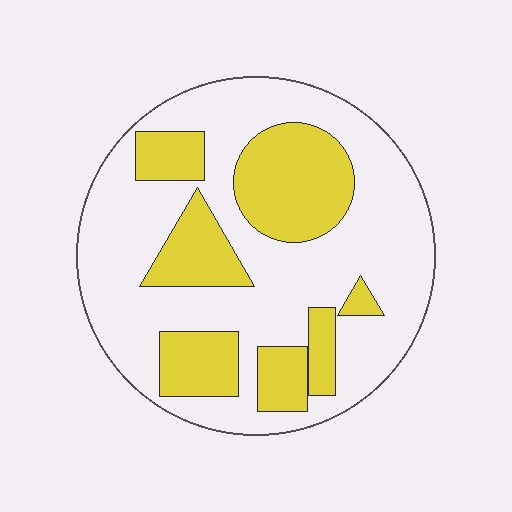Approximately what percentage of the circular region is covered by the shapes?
Approximately 35%.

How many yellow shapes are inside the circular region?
7.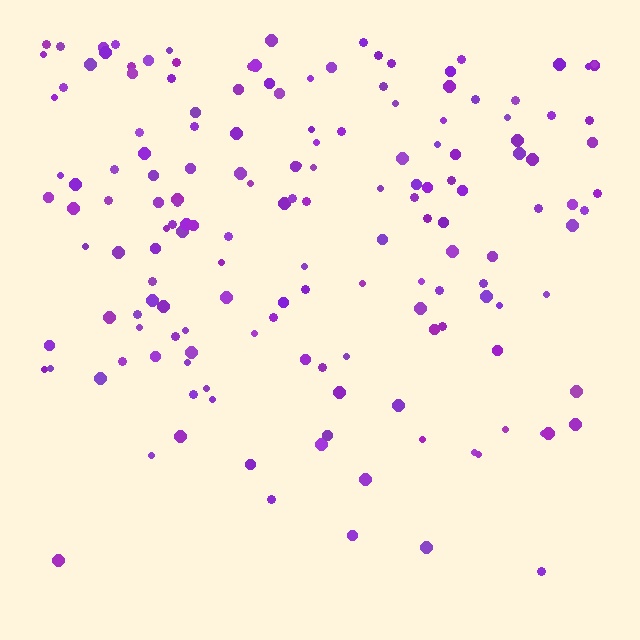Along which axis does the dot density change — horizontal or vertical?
Vertical.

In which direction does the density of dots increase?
From bottom to top, with the top side densest.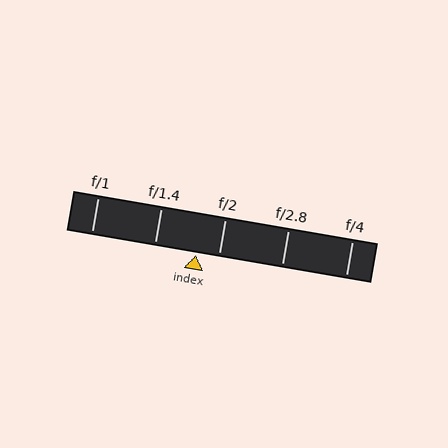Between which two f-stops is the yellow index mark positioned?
The index mark is between f/1.4 and f/2.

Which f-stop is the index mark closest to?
The index mark is closest to f/2.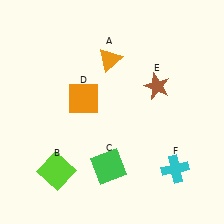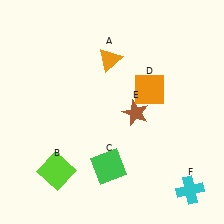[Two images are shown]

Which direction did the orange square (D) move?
The orange square (D) moved right.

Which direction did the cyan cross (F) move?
The cyan cross (F) moved down.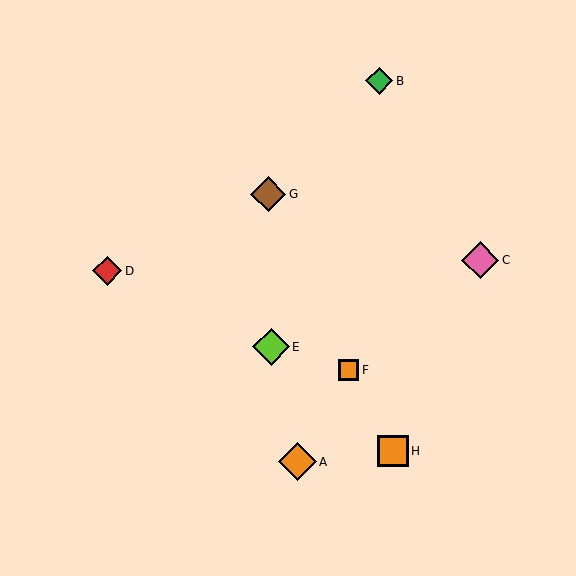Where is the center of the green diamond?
The center of the green diamond is at (379, 81).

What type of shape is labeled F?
Shape F is an orange square.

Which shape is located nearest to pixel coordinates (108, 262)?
The red diamond (labeled D) at (107, 271) is nearest to that location.